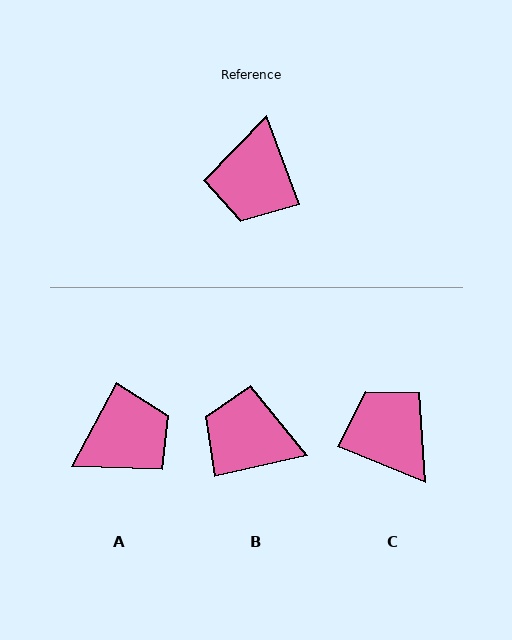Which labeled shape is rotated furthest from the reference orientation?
C, about 133 degrees away.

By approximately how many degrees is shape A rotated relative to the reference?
Approximately 132 degrees counter-clockwise.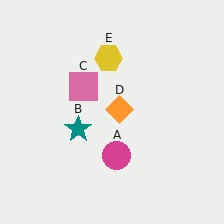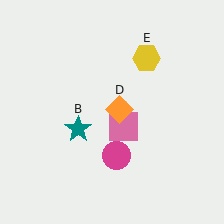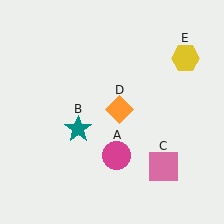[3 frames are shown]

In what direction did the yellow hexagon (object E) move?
The yellow hexagon (object E) moved right.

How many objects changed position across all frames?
2 objects changed position: pink square (object C), yellow hexagon (object E).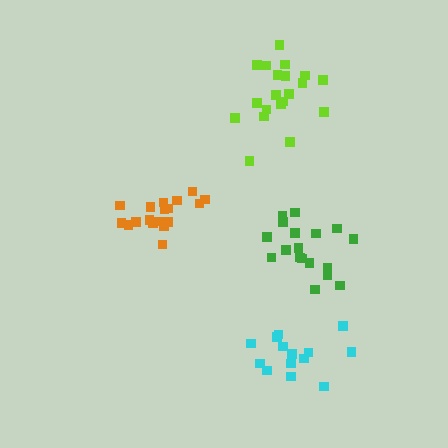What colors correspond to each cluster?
The clusters are colored: orange, cyan, lime, green.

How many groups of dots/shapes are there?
There are 4 groups.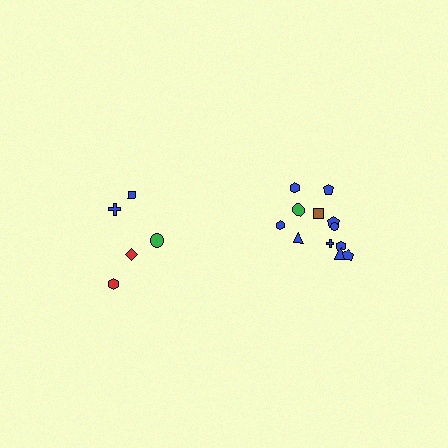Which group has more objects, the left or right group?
The right group.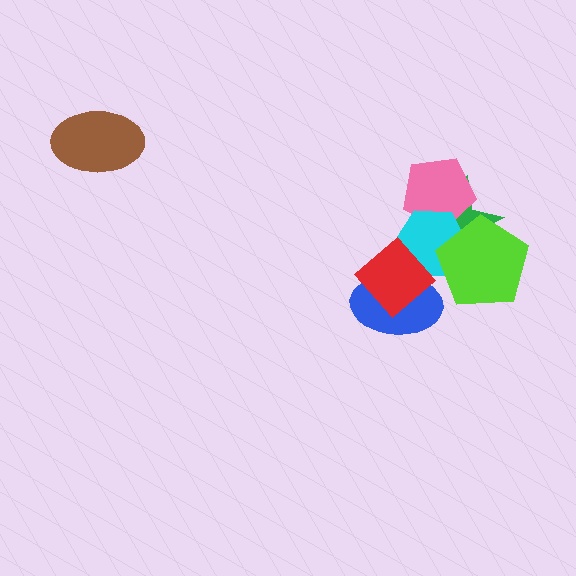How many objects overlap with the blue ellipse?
2 objects overlap with the blue ellipse.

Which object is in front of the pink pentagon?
The cyan hexagon is in front of the pink pentagon.